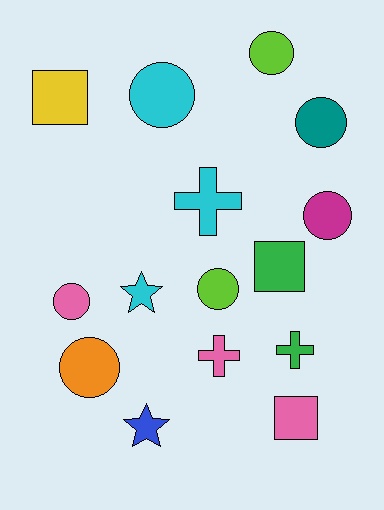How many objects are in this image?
There are 15 objects.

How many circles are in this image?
There are 7 circles.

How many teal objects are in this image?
There is 1 teal object.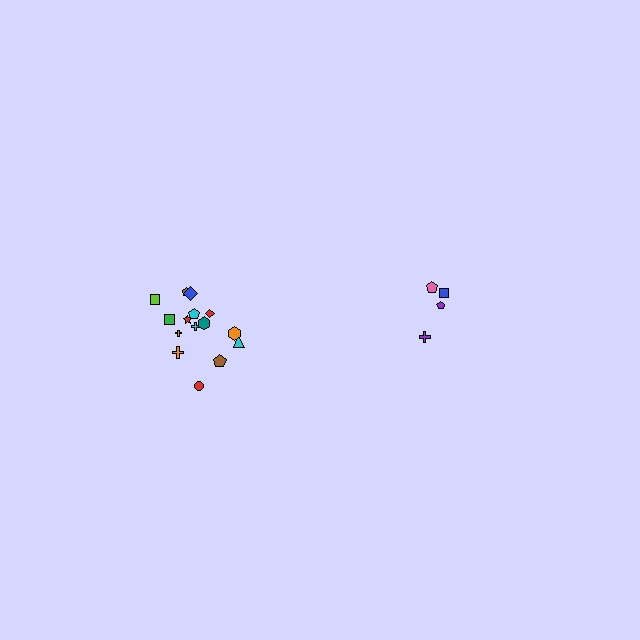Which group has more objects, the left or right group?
The left group.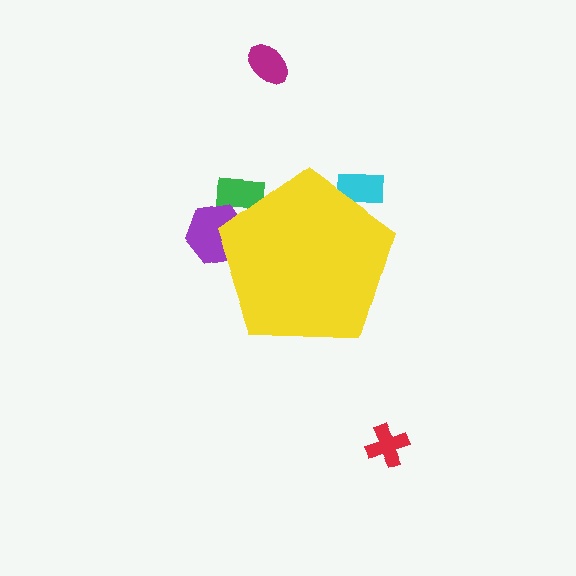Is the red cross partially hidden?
No, the red cross is fully visible.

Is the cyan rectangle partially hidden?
Yes, the cyan rectangle is partially hidden behind the yellow pentagon.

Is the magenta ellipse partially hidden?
No, the magenta ellipse is fully visible.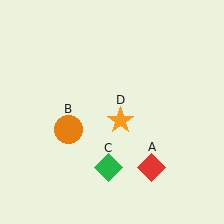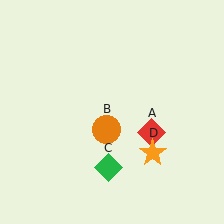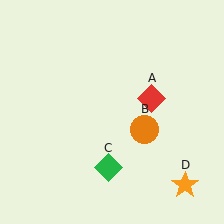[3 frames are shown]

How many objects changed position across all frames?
3 objects changed position: red diamond (object A), orange circle (object B), orange star (object D).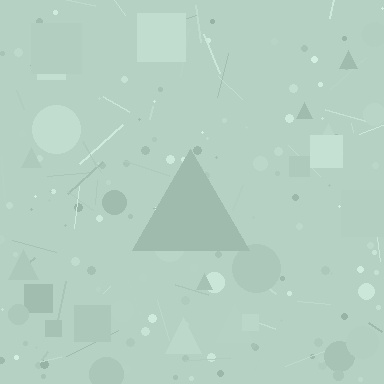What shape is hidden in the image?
A triangle is hidden in the image.